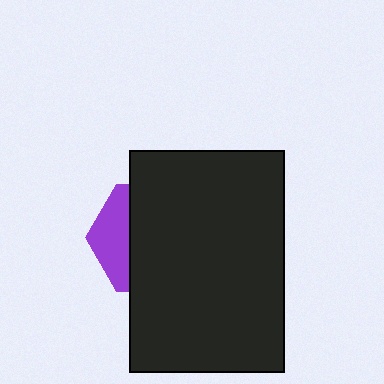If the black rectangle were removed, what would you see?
You would see the complete purple hexagon.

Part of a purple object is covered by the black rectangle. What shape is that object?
It is a hexagon.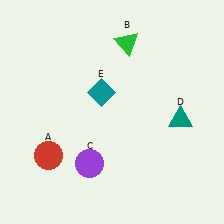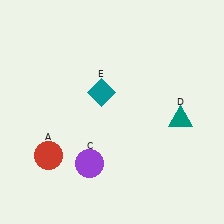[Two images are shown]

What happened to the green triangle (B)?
The green triangle (B) was removed in Image 2. It was in the top-right area of Image 1.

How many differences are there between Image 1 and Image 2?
There is 1 difference between the two images.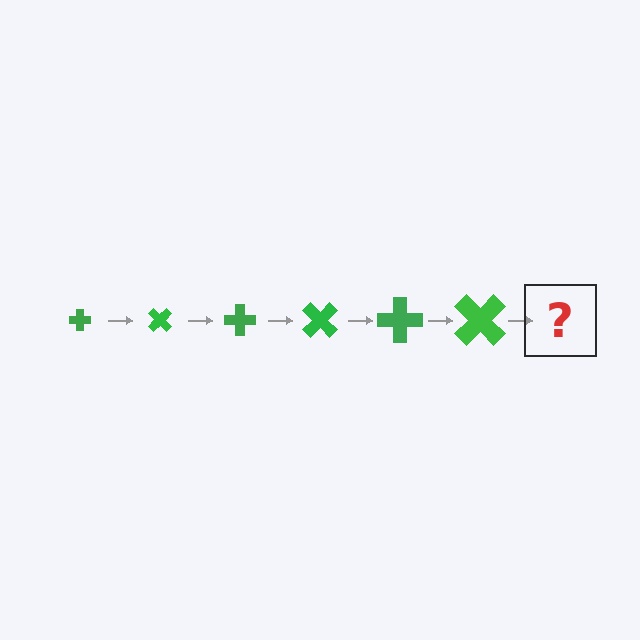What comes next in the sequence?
The next element should be a cross, larger than the previous one and rotated 270 degrees from the start.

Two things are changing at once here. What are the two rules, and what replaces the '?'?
The two rules are that the cross grows larger each step and it rotates 45 degrees each step. The '?' should be a cross, larger than the previous one and rotated 270 degrees from the start.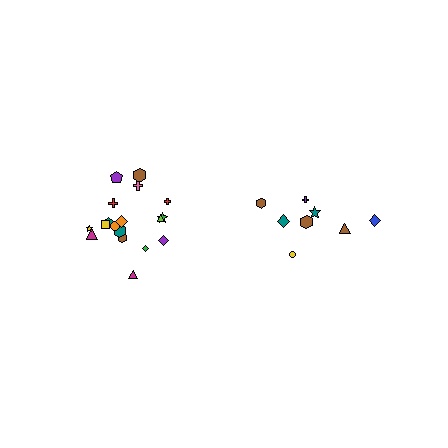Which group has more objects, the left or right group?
The left group.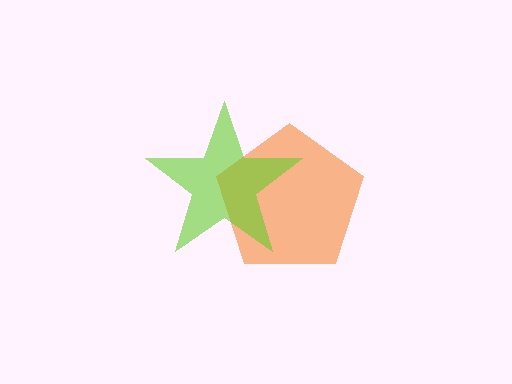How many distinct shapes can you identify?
There are 2 distinct shapes: an orange pentagon, a lime star.